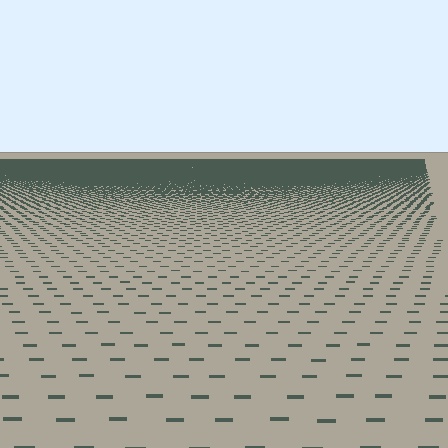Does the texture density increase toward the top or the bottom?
Density increases toward the top.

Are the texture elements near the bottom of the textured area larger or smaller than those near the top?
Larger. Near the bottom, elements are closer to the viewer and appear at a bigger on-screen size.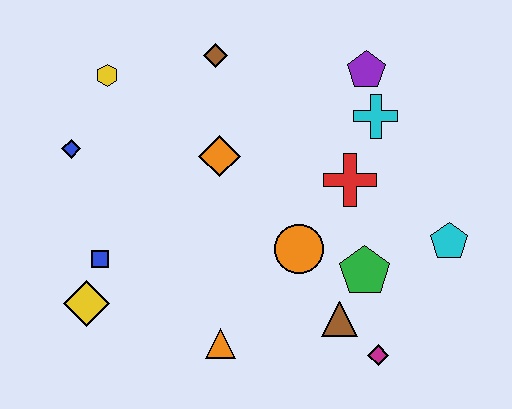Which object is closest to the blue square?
The yellow diamond is closest to the blue square.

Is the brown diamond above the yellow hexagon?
Yes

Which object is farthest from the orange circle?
The yellow hexagon is farthest from the orange circle.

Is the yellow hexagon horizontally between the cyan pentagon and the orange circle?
No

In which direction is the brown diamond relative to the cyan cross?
The brown diamond is to the left of the cyan cross.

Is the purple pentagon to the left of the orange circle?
No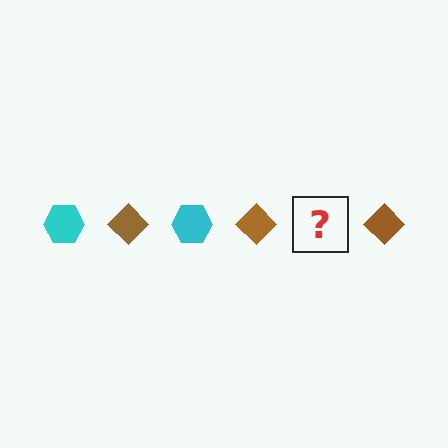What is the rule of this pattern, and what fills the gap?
The rule is that the pattern alternates between cyan hexagon and brown diamond. The gap should be filled with a cyan hexagon.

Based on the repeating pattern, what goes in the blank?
The blank should be a cyan hexagon.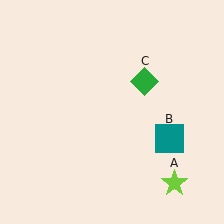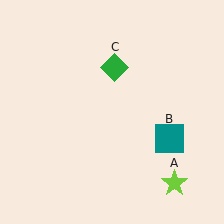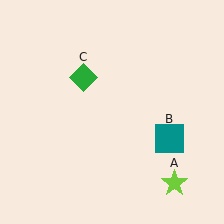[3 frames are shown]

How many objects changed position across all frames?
1 object changed position: green diamond (object C).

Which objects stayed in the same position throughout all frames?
Lime star (object A) and teal square (object B) remained stationary.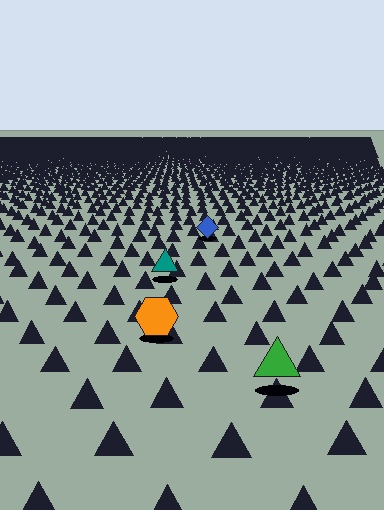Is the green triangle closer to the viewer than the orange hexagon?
Yes. The green triangle is closer — you can tell from the texture gradient: the ground texture is coarser near it.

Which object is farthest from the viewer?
The blue diamond is farthest from the viewer. It appears smaller and the ground texture around it is denser.